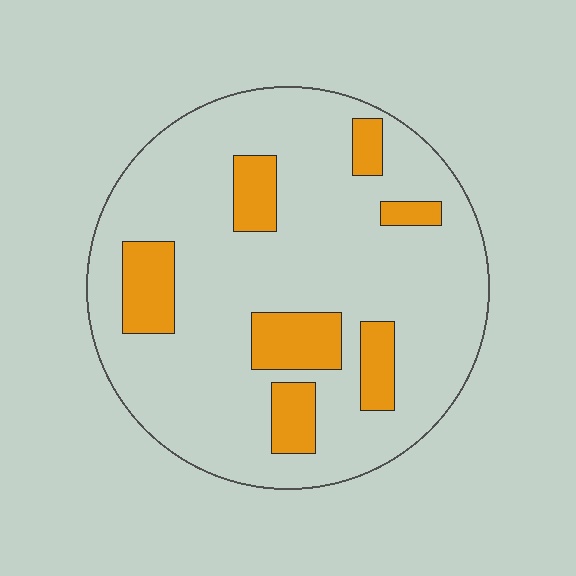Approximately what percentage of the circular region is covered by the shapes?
Approximately 20%.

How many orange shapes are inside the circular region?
7.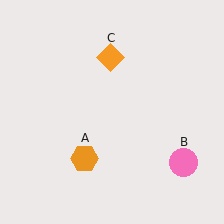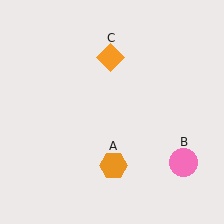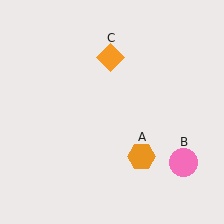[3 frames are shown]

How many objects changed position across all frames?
1 object changed position: orange hexagon (object A).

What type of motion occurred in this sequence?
The orange hexagon (object A) rotated counterclockwise around the center of the scene.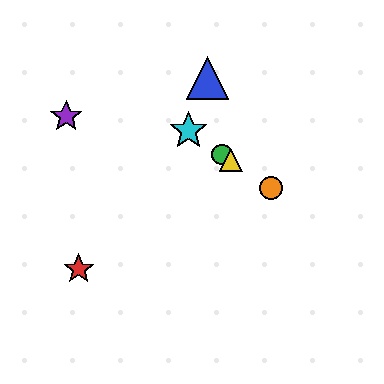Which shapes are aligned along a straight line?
The green circle, the yellow triangle, the orange circle, the cyan star are aligned along a straight line.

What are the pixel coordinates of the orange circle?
The orange circle is at (271, 188).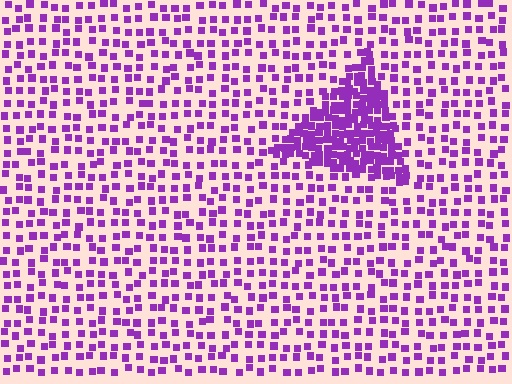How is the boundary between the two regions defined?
The boundary is defined by a change in element density (approximately 2.8x ratio). All elements are the same color, size, and shape.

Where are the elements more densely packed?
The elements are more densely packed inside the triangle boundary.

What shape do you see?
I see a triangle.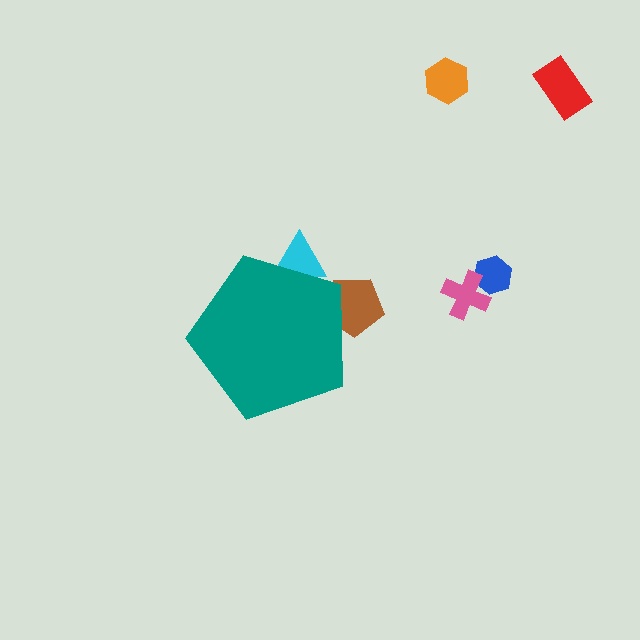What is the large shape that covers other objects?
A teal pentagon.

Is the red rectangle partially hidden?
No, the red rectangle is fully visible.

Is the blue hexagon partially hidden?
No, the blue hexagon is fully visible.